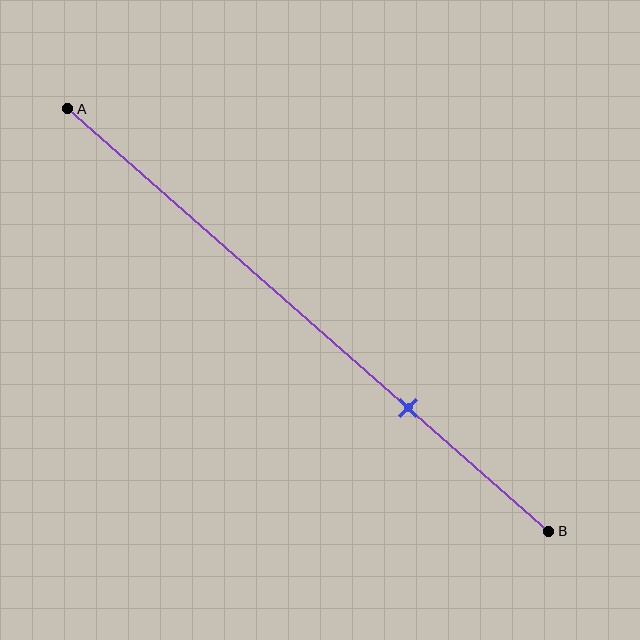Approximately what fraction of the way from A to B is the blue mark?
The blue mark is approximately 70% of the way from A to B.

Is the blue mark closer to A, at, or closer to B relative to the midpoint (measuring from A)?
The blue mark is closer to point B than the midpoint of segment AB.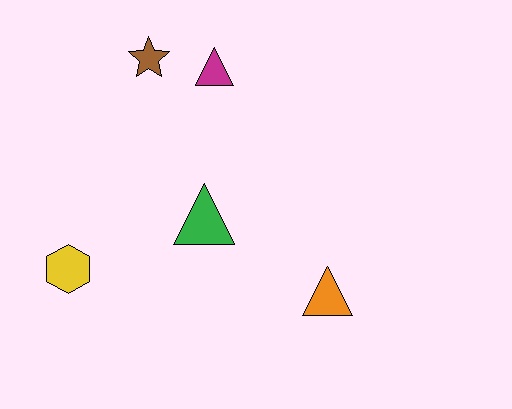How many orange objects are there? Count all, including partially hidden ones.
There is 1 orange object.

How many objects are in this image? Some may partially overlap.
There are 5 objects.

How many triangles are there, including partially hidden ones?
There are 3 triangles.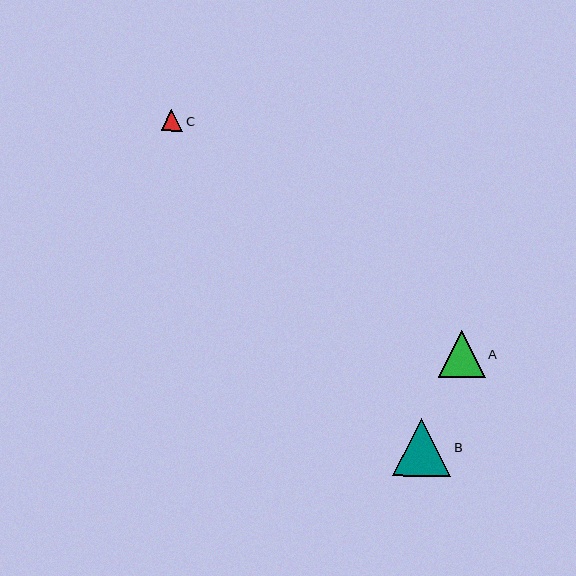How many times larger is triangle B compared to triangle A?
Triangle B is approximately 1.2 times the size of triangle A.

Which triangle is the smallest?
Triangle C is the smallest with a size of approximately 22 pixels.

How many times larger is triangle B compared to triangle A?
Triangle B is approximately 1.2 times the size of triangle A.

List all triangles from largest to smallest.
From largest to smallest: B, A, C.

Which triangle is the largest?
Triangle B is the largest with a size of approximately 58 pixels.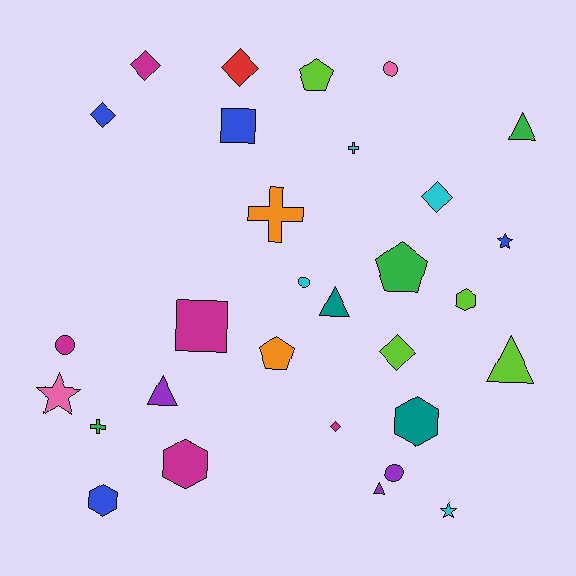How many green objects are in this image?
There are 3 green objects.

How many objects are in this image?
There are 30 objects.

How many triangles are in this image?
There are 5 triangles.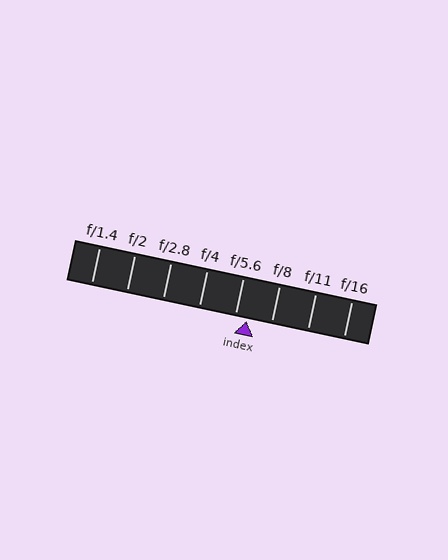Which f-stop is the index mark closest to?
The index mark is closest to f/5.6.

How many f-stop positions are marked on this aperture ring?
There are 8 f-stop positions marked.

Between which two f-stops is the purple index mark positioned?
The index mark is between f/5.6 and f/8.